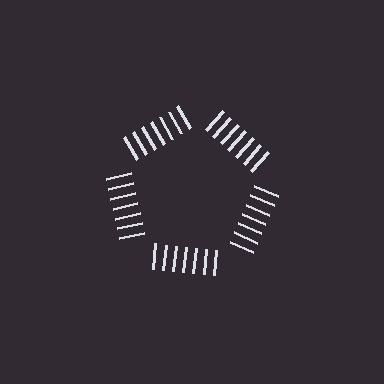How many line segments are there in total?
35 — 7 along each of the 5 edges.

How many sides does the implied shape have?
5 sides — the line-ends trace a pentagon.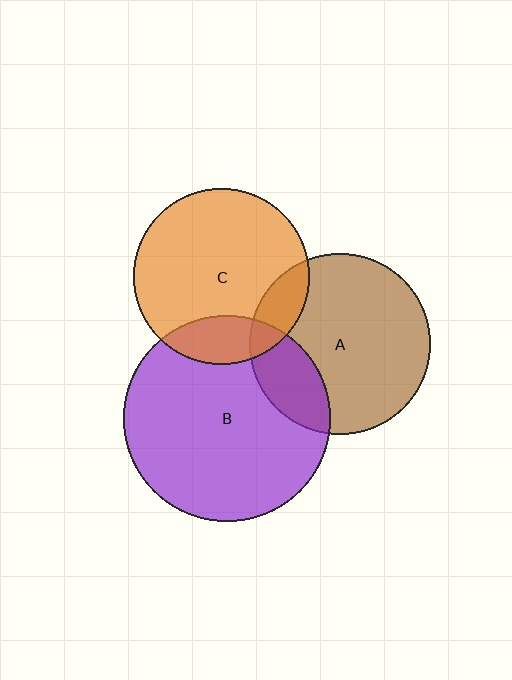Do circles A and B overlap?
Yes.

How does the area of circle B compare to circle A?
Approximately 1.3 times.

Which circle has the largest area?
Circle B (purple).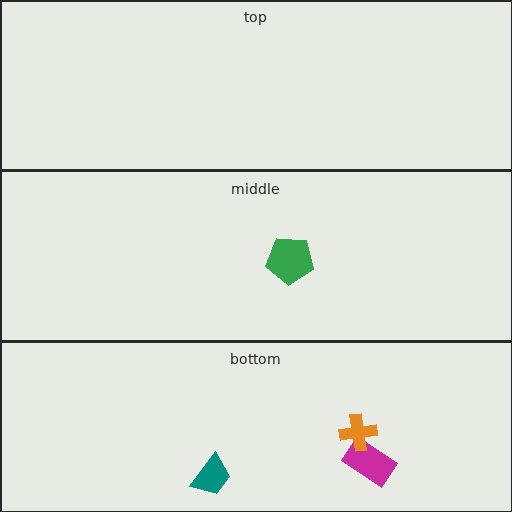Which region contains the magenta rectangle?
The bottom region.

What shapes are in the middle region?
The green pentagon.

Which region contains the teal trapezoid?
The bottom region.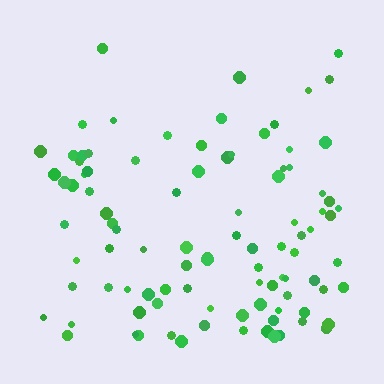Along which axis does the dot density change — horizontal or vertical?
Vertical.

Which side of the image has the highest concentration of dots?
The bottom.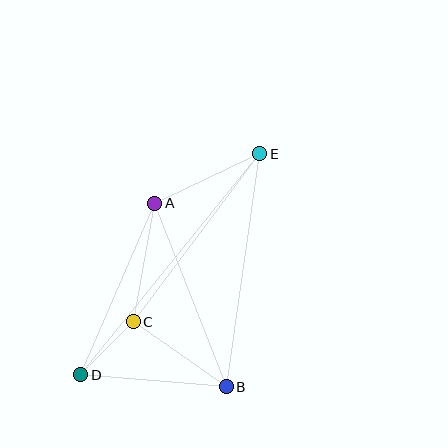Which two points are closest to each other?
Points C and D are closest to each other.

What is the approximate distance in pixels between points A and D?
The distance between A and D is approximately 187 pixels.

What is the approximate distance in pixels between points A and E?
The distance between A and E is approximately 116 pixels.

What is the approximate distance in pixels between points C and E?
The distance between C and E is approximately 210 pixels.